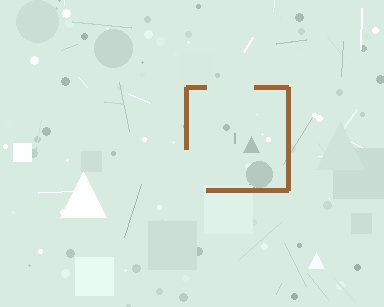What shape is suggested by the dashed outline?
The dashed outline suggests a square.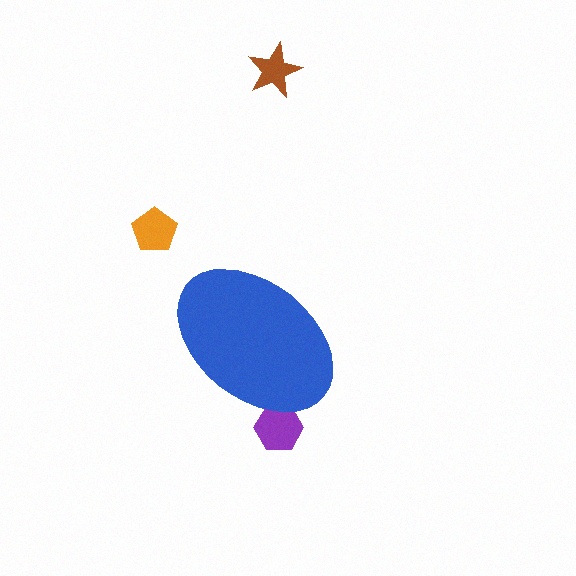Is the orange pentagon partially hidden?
No, the orange pentagon is fully visible.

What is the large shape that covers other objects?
A blue ellipse.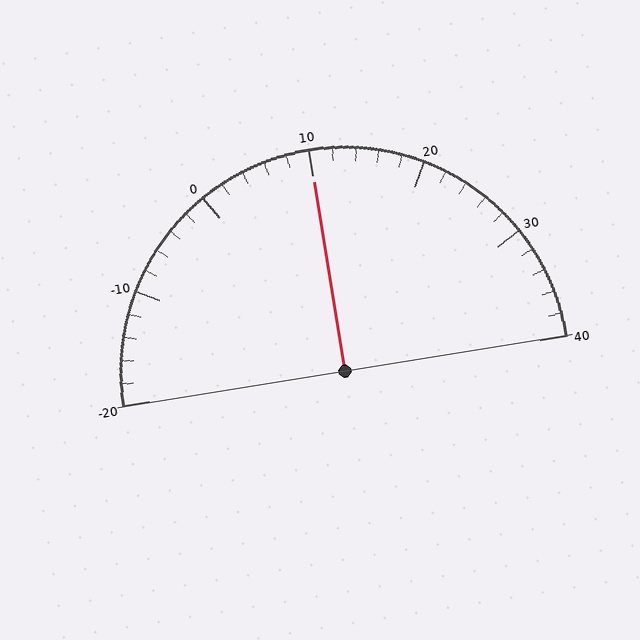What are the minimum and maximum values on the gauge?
The gauge ranges from -20 to 40.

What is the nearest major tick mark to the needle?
The nearest major tick mark is 10.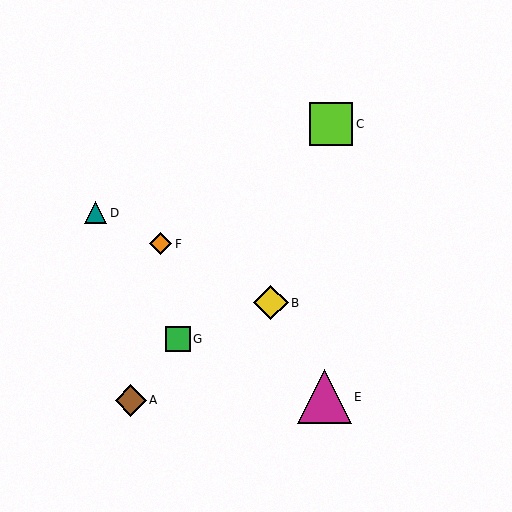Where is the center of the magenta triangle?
The center of the magenta triangle is at (324, 397).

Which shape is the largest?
The magenta triangle (labeled E) is the largest.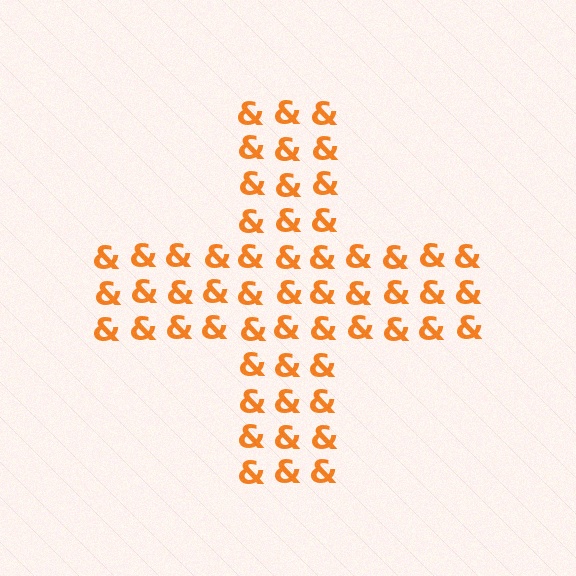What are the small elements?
The small elements are ampersands.